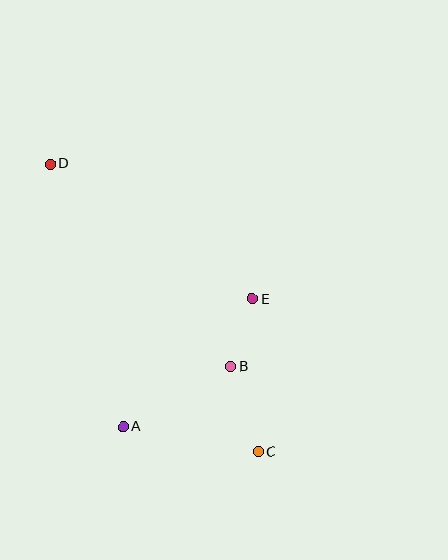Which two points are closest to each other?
Points B and E are closest to each other.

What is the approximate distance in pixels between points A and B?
The distance between A and B is approximately 123 pixels.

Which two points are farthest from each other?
Points C and D are farthest from each other.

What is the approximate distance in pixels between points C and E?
The distance between C and E is approximately 153 pixels.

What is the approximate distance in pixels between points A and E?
The distance between A and E is approximately 182 pixels.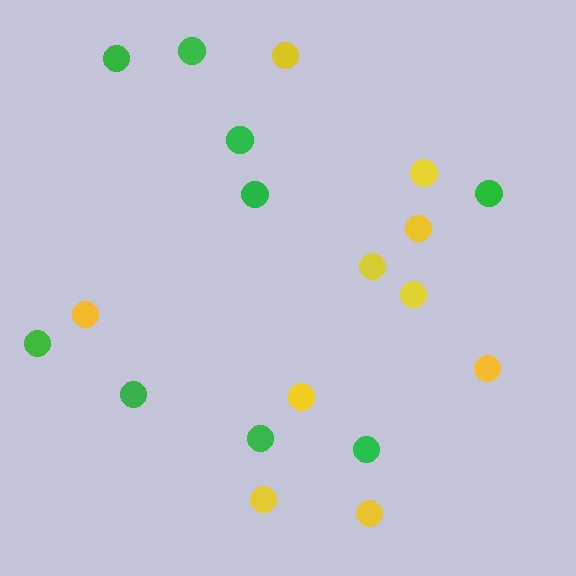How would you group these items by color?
There are 2 groups: one group of yellow circles (10) and one group of green circles (9).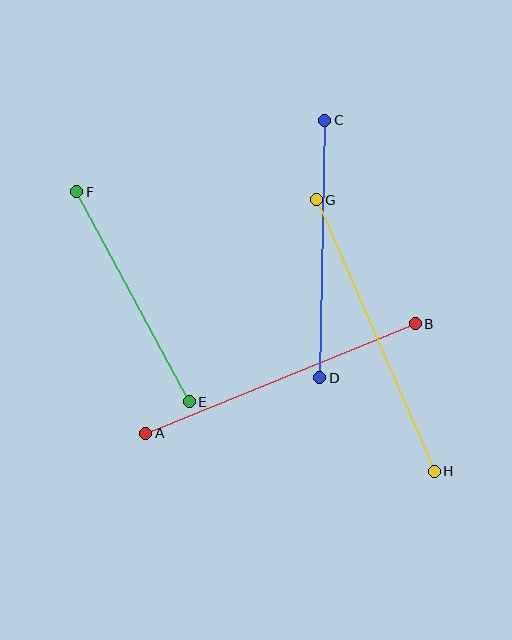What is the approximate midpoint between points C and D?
The midpoint is at approximately (322, 249) pixels.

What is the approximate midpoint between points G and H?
The midpoint is at approximately (375, 335) pixels.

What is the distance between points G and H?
The distance is approximately 296 pixels.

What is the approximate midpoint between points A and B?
The midpoint is at approximately (280, 378) pixels.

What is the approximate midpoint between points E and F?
The midpoint is at approximately (133, 297) pixels.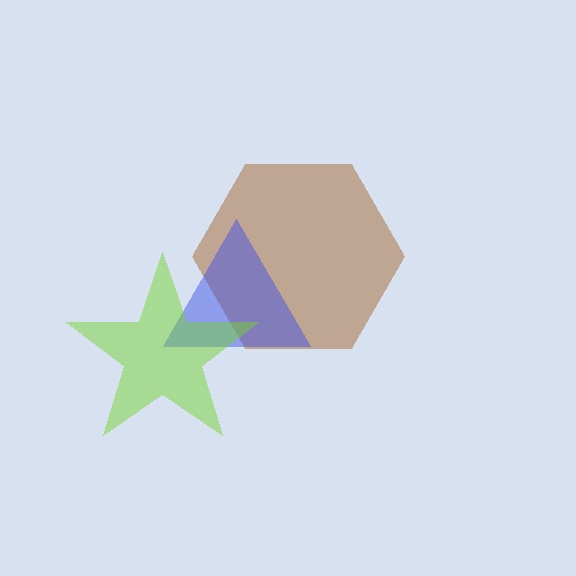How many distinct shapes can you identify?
There are 3 distinct shapes: a brown hexagon, a blue triangle, a lime star.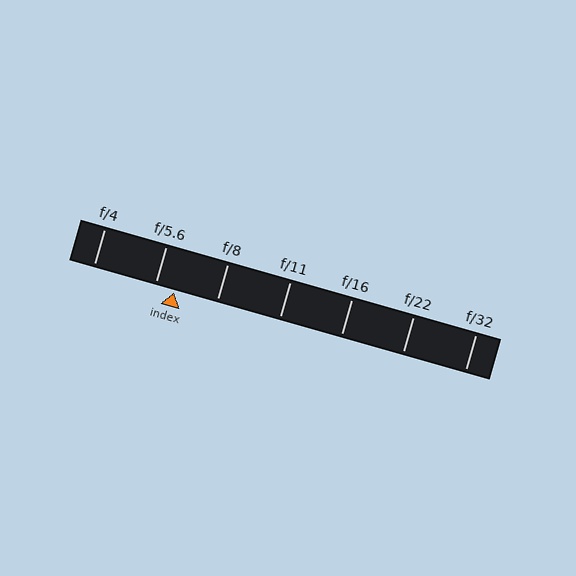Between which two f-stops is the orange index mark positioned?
The index mark is between f/5.6 and f/8.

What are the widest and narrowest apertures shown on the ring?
The widest aperture shown is f/4 and the narrowest is f/32.